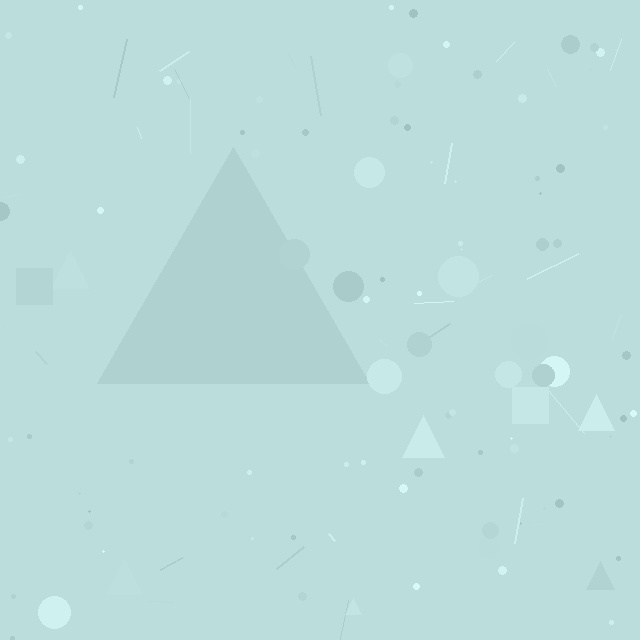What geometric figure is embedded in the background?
A triangle is embedded in the background.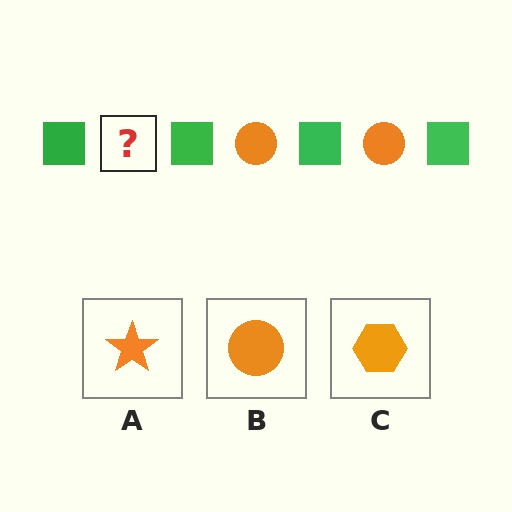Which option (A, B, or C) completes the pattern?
B.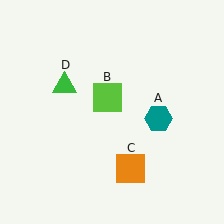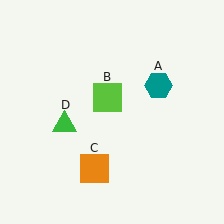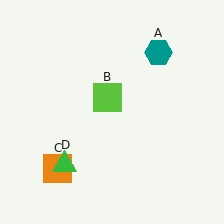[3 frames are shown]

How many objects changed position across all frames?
3 objects changed position: teal hexagon (object A), orange square (object C), green triangle (object D).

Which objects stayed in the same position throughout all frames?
Lime square (object B) remained stationary.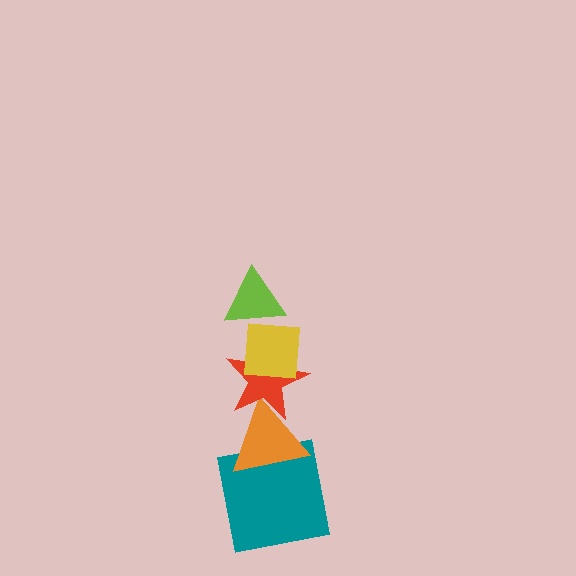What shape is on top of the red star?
The yellow square is on top of the red star.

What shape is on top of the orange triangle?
The red star is on top of the orange triangle.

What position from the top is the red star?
The red star is 3rd from the top.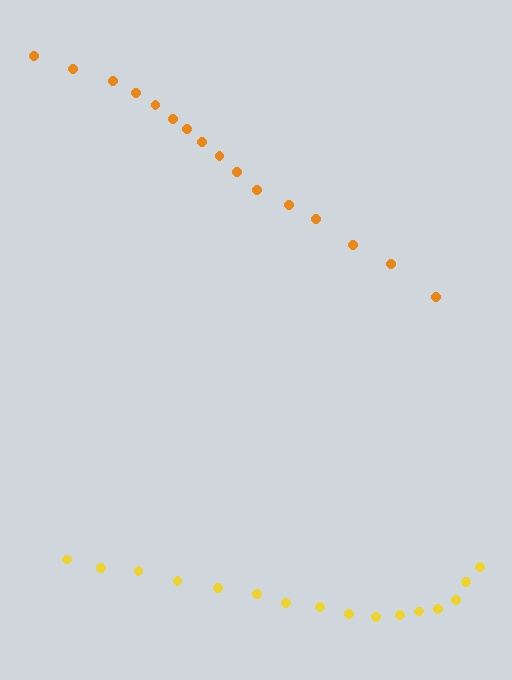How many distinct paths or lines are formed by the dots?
There are 2 distinct paths.